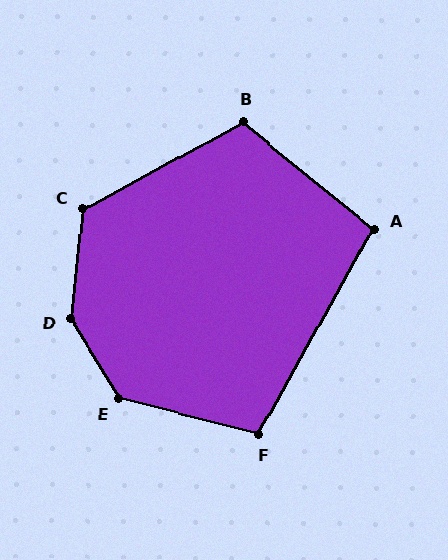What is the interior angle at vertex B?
Approximately 113 degrees (obtuse).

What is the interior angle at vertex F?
Approximately 105 degrees (obtuse).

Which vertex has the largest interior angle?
D, at approximately 143 degrees.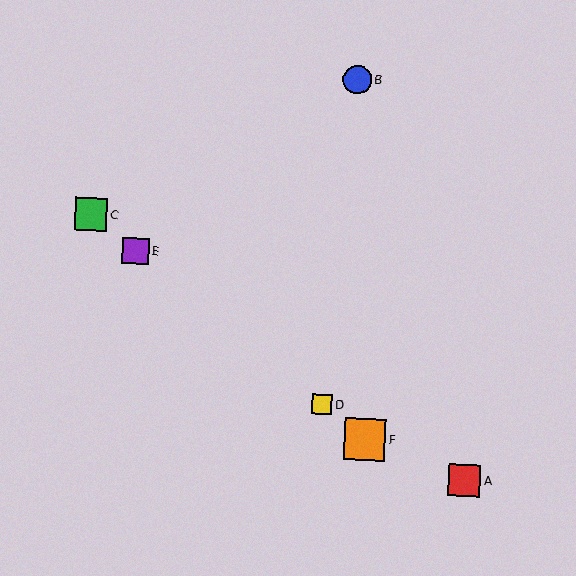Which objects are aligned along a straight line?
Objects C, D, E, F are aligned along a straight line.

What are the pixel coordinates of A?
Object A is at (464, 480).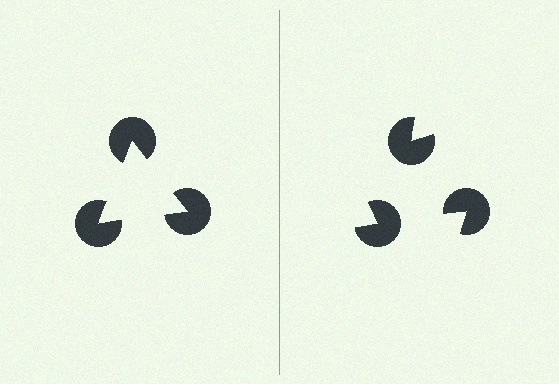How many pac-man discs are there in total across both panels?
6 — 3 on each side.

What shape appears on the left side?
An illusory triangle.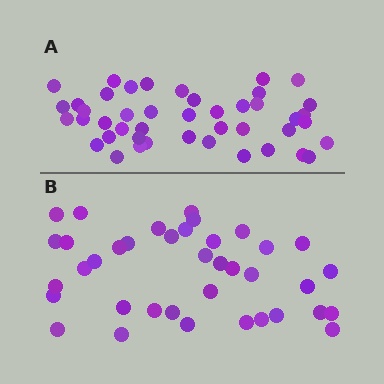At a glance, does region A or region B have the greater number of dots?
Region A (the top region) has more dots.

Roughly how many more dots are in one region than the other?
Region A has about 6 more dots than region B.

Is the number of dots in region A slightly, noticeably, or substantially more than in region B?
Region A has only slightly more — the two regions are fairly close. The ratio is roughly 1.2 to 1.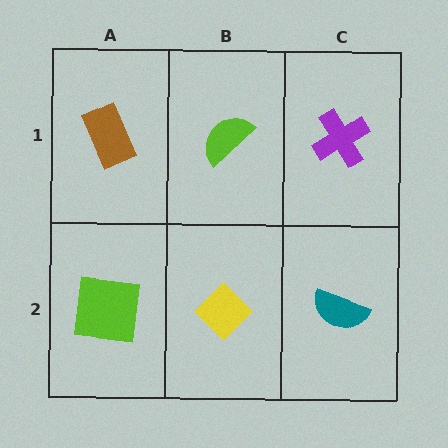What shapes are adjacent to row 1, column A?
A lime square (row 2, column A), a lime semicircle (row 1, column B).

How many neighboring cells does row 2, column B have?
3.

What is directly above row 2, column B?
A lime semicircle.